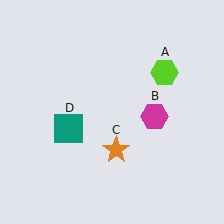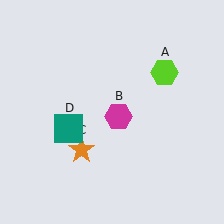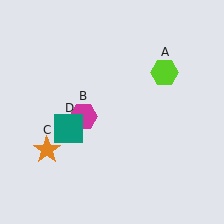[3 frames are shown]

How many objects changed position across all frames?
2 objects changed position: magenta hexagon (object B), orange star (object C).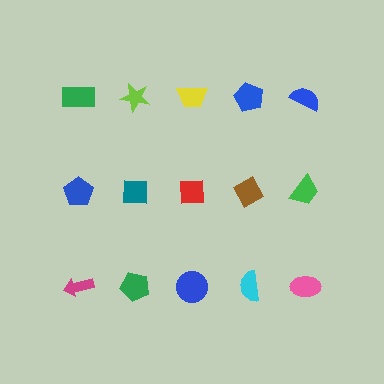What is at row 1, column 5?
A blue semicircle.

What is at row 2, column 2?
A teal square.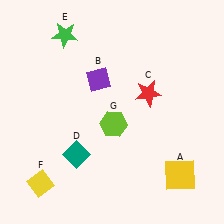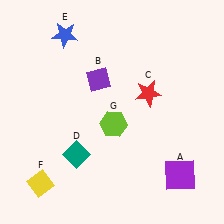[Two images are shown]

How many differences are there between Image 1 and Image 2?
There are 2 differences between the two images.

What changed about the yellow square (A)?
In Image 1, A is yellow. In Image 2, it changed to purple.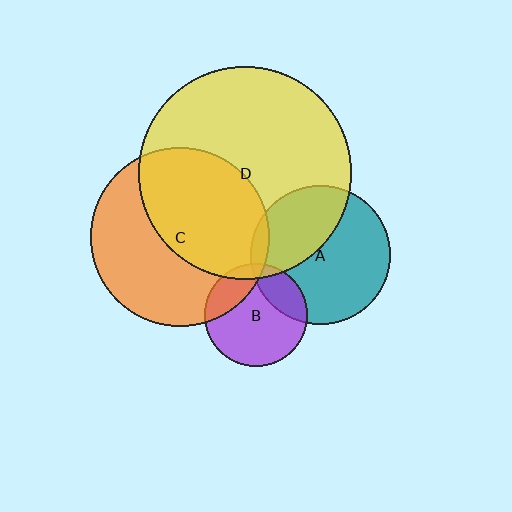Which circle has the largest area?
Circle D (yellow).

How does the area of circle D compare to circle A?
Approximately 2.3 times.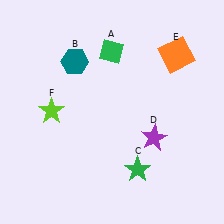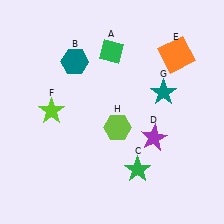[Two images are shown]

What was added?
A teal star (G), a lime hexagon (H) were added in Image 2.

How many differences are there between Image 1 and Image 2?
There are 2 differences between the two images.